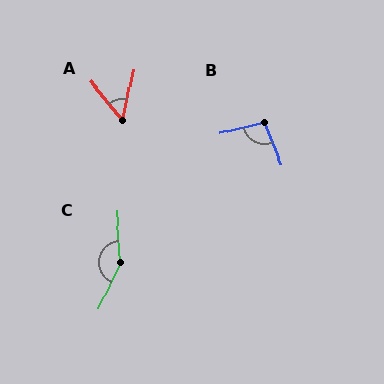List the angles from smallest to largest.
A (51°), B (98°), C (151°).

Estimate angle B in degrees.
Approximately 98 degrees.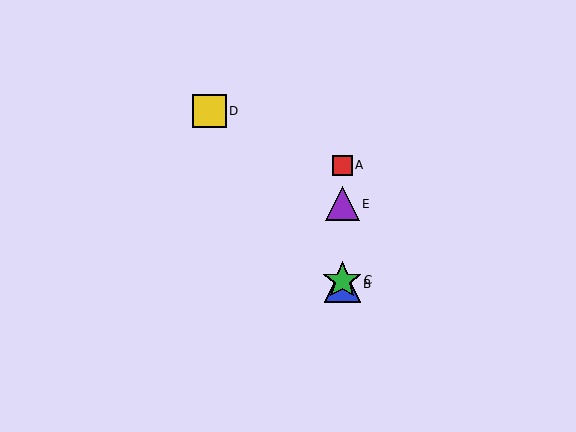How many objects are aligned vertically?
4 objects (A, B, C, E) are aligned vertically.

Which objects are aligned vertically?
Objects A, B, C, E are aligned vertically.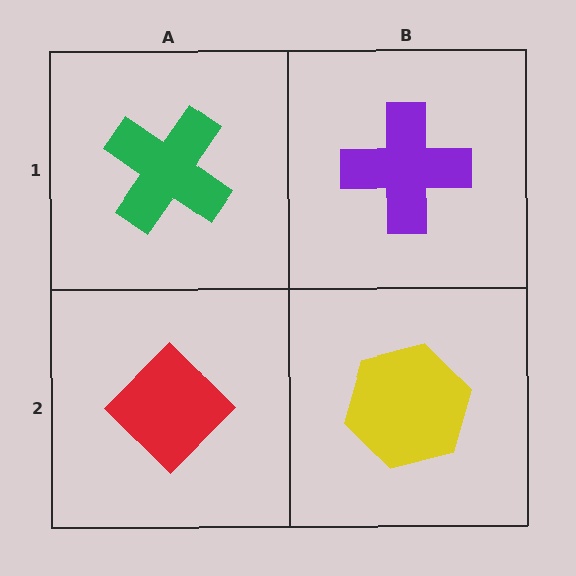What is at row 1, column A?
A green cross.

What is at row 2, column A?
A red diamond.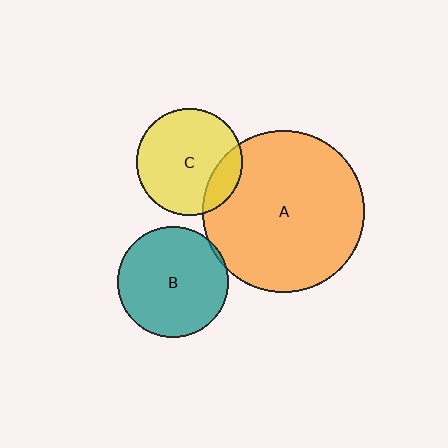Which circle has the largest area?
Circle A (orange).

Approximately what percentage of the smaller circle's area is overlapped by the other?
Approximately 5%.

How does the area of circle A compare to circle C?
Approximately 2.3 times.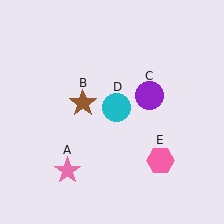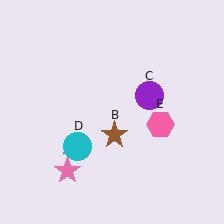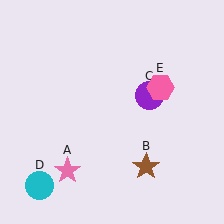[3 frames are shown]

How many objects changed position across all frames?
3 objects changed position: brown star (object B), cyan circle (object D), pink hexagon (object E).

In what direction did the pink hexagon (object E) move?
The pink hexagon (object E) moved up.